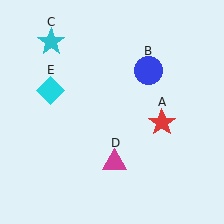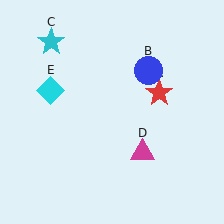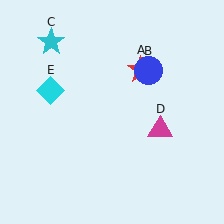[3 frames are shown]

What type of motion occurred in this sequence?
The red star (object A), magenta triangle (object D) rotated counterclockwise around the center of the scene.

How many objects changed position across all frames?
2 objects changed position: red star (object A), magenta triangle (object D).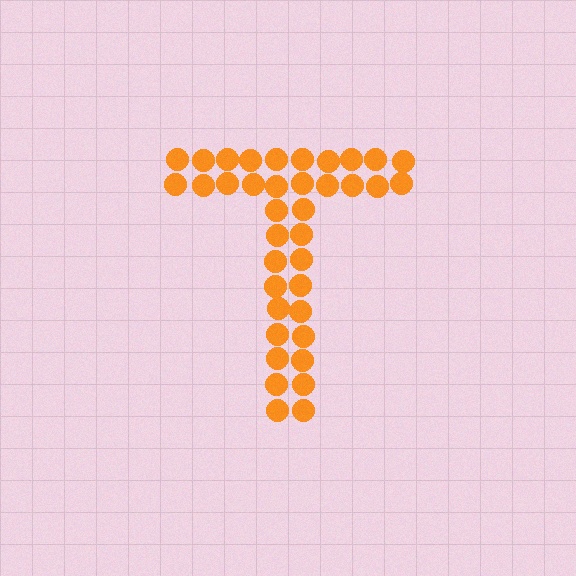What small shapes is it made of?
It is made of small circles.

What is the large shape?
The large shape is the letter T.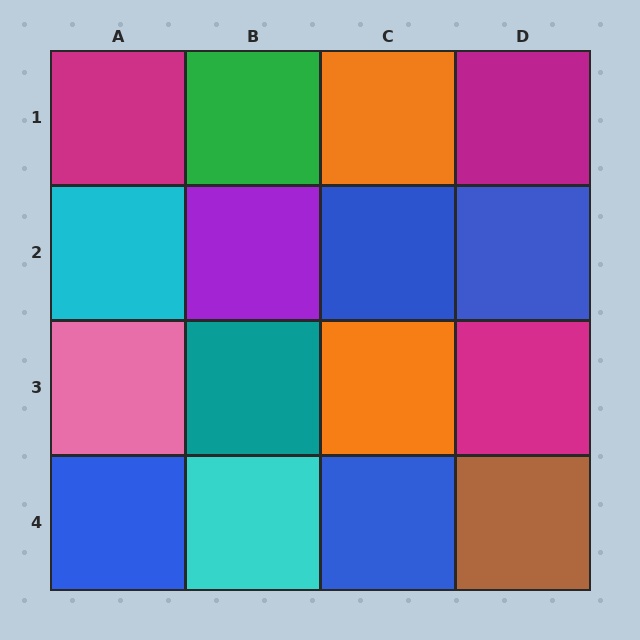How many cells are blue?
4 cells are blue.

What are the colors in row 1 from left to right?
Magenta, green, orange, magenta.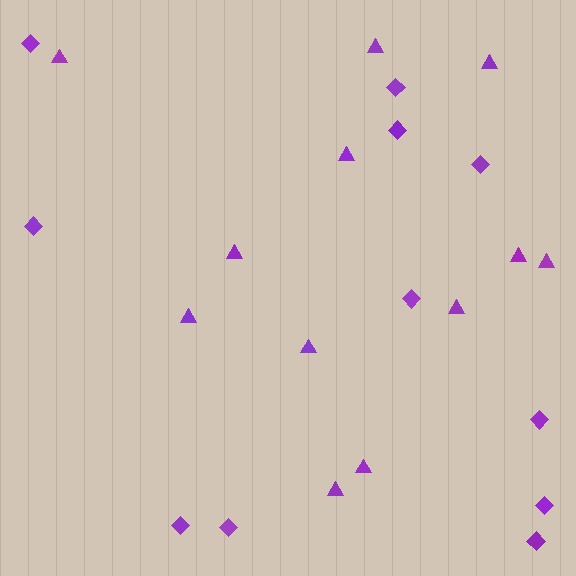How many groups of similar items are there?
There are 2 groups: one group of diamonds (11) and one group of triangles (12).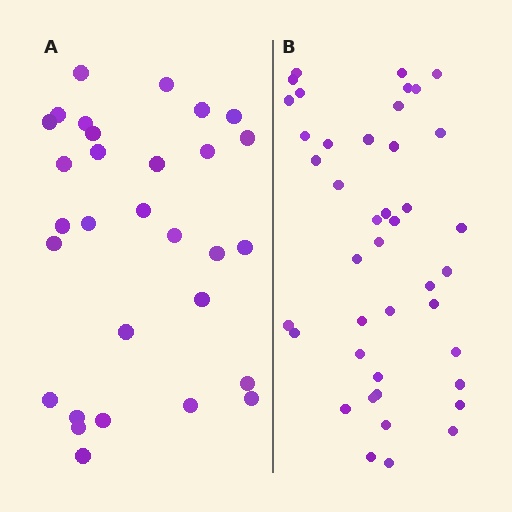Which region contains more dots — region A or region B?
Region B (the right region) has more dots.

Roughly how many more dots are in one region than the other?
Region B has roughly 12 or so more dots than region A.